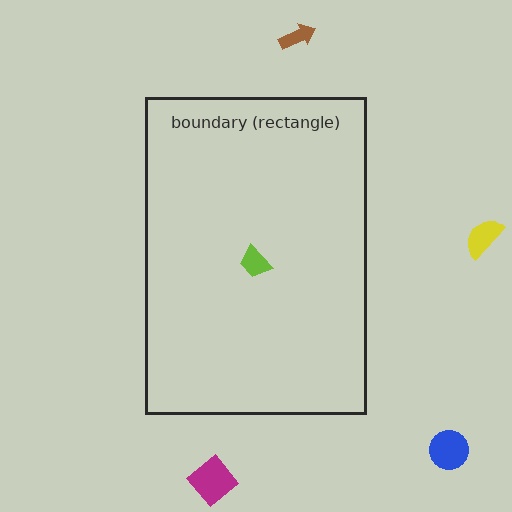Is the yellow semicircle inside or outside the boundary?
Outside.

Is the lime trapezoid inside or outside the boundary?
Inside.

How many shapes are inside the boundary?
1 inside, 4 outside.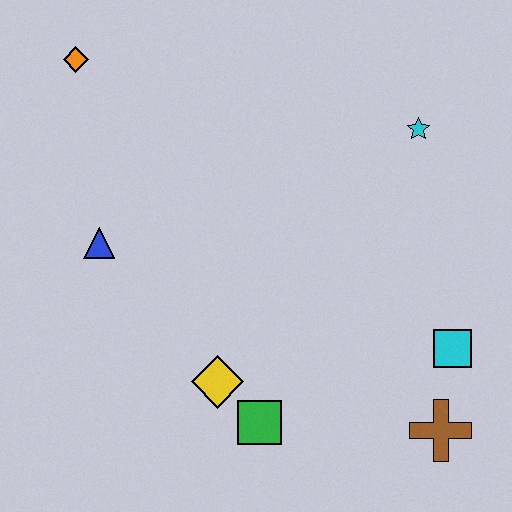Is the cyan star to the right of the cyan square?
No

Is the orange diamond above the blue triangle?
Yes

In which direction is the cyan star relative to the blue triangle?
The cyan star is to the right of the blue triangle.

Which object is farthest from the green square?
The orange diamond is farthest from the green square.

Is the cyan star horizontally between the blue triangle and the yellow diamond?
No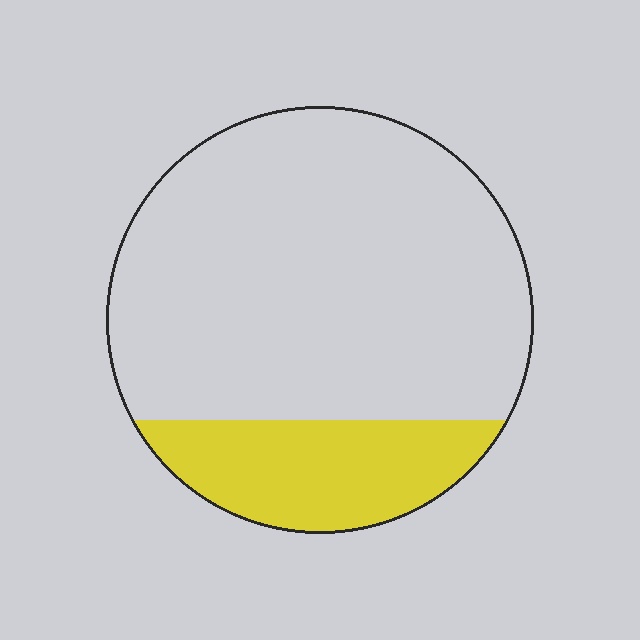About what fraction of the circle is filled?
About one fifth (1/5).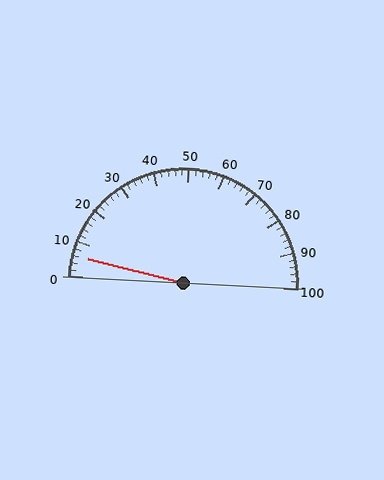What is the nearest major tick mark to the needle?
The nearest major tick mark is 10.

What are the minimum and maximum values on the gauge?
The gauge ranges from 0 to 100.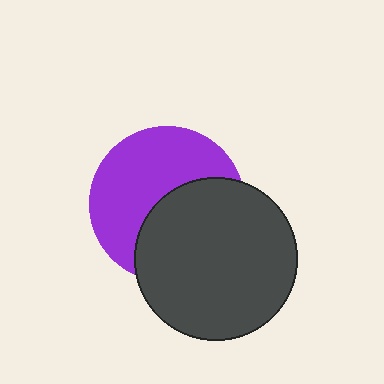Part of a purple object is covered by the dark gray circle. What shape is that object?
It is a circle.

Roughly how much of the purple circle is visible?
About half of it is visible (roughly 54%).